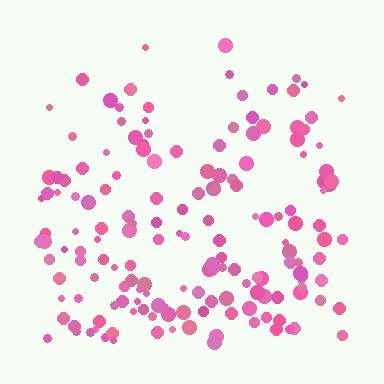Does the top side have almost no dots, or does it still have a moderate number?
Still a moderate number, just noticeably fewer than the bottom.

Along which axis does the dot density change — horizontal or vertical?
Vertical.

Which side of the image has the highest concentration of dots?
The bottom.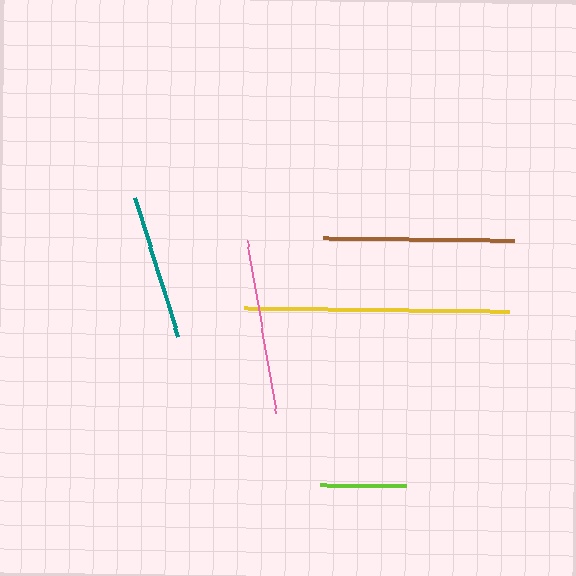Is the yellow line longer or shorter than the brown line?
The yellow line is longer than the brown line.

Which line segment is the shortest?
The lime line is the shortest at approximately 86 pixels.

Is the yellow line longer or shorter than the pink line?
The yellow line is longer than the pink line.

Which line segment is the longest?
The yellow line is the longest at approximately 265 pixels.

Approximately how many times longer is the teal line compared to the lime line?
The teal line is approximately 1.7 times the length of the lime line.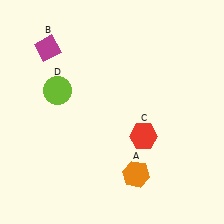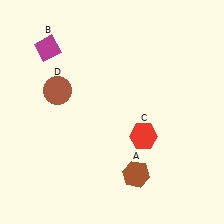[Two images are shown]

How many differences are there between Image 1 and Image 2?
There are 2 differences between the two images.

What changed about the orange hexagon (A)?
In Image 1, A is orange. In Image 2, it changed to brown.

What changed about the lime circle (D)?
In Image 1, D is lime. In Image 2, it changed to brown.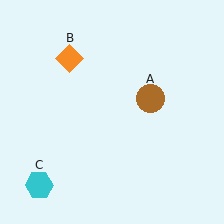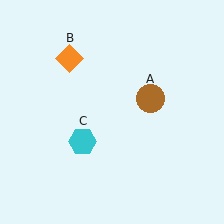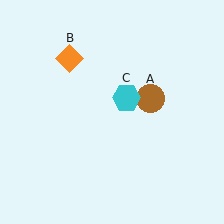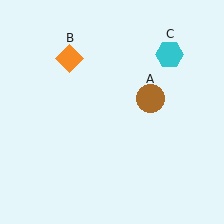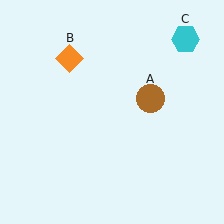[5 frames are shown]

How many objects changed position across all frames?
1 object changed position: cyan hexagon (object C).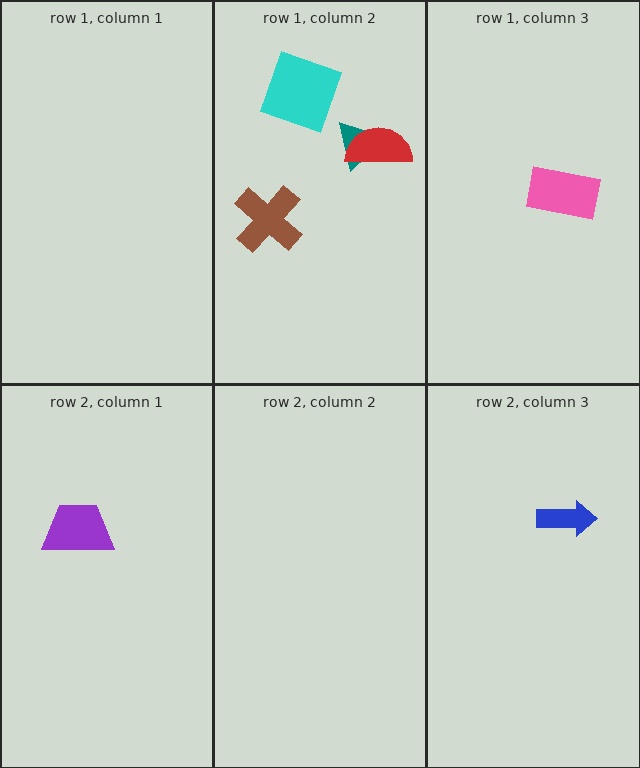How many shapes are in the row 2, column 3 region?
1.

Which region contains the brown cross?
The row 1, column 2 region.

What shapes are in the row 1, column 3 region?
The pink rectangle.